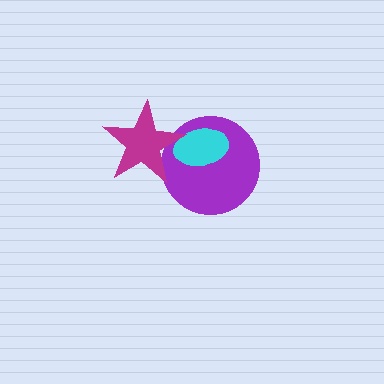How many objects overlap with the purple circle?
2 objects overlap with the purple circle.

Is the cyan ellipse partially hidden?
Yes, it is partially covered by another shape.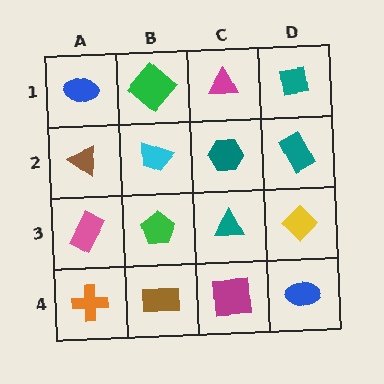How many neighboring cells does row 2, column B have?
4.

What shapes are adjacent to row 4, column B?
A green pentagon (row 3, column B), an orange cross (row 4, column A), a magenta square (row 4, column C).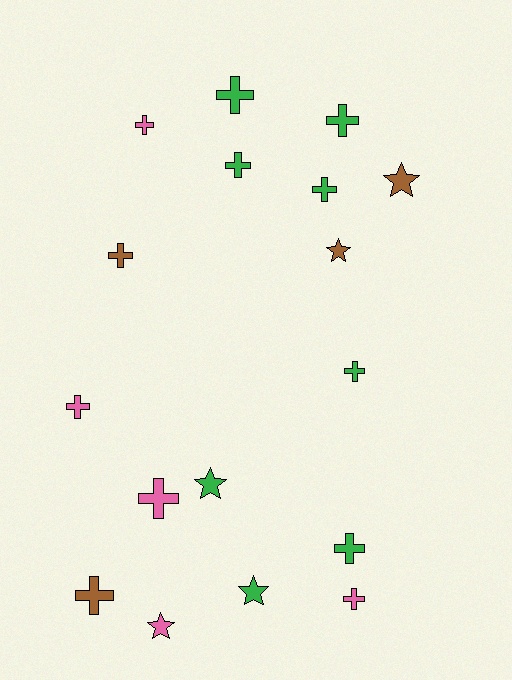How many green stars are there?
There are 2 green stars.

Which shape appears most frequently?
Cross, with 12 objects.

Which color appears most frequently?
Green, with 8 objects.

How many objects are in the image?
There are 17 objects.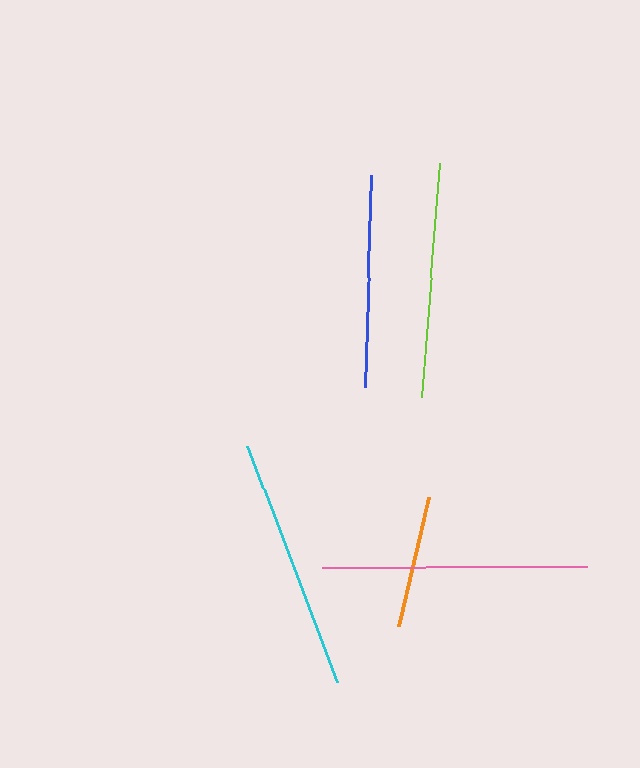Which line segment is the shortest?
The orange line is the shortest at approximately 132 pixels.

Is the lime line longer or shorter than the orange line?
The lime line is longer than the orange line.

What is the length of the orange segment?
The orange segment is approximately 132 pixels long.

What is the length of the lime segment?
The lime segment is approximately 234 pixels long.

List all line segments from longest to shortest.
From longest to shortest: pink, cyan, lime, blue, orange.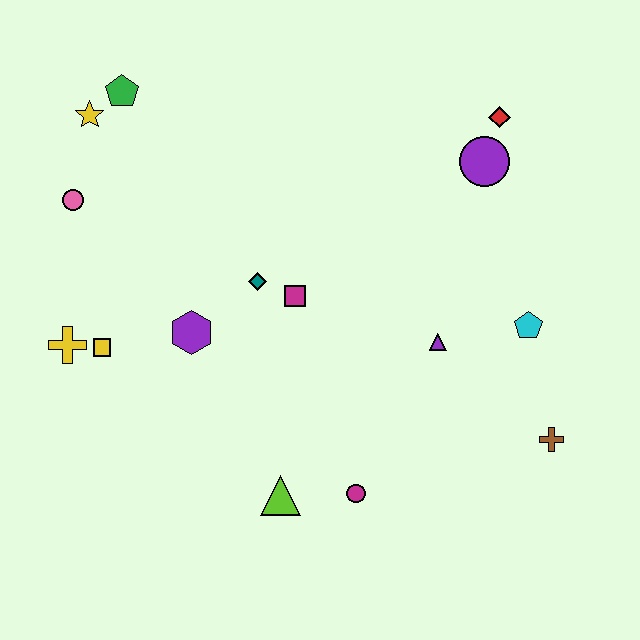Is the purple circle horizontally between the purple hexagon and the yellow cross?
No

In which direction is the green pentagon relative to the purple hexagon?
The green pentagon is above the purple hexagon.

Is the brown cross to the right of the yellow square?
Yes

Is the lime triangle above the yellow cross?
No